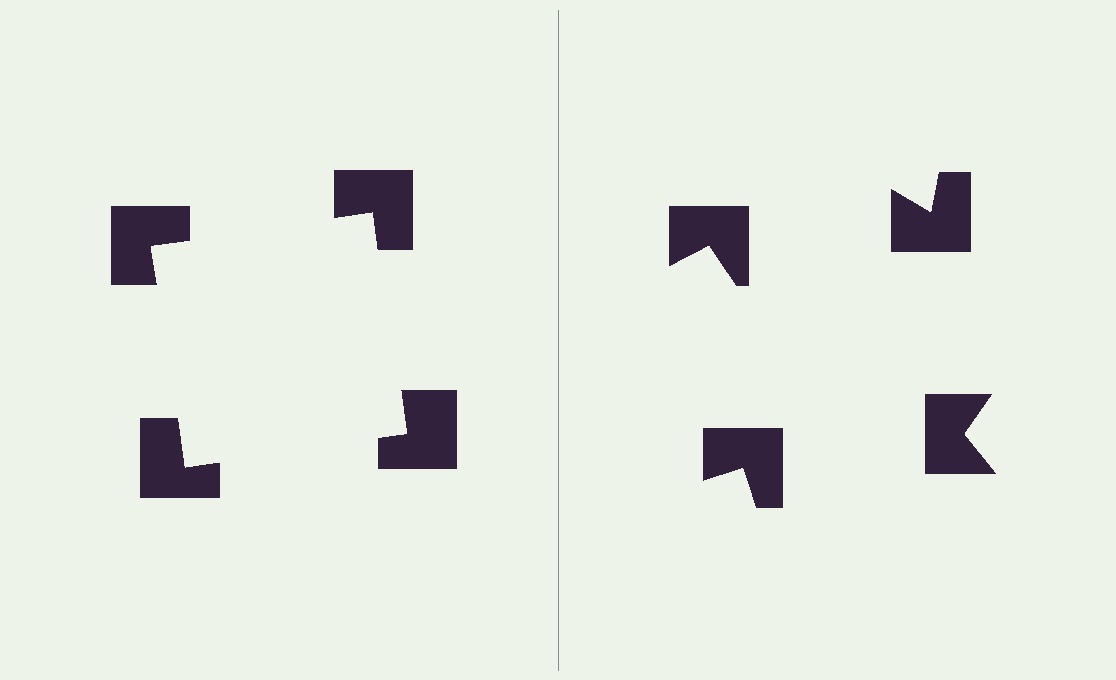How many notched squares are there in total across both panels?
8 — 4 on each side.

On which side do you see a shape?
An illusory square appears on the left side. On the right side the wedge cuts are rotated, so no coherent shape forms.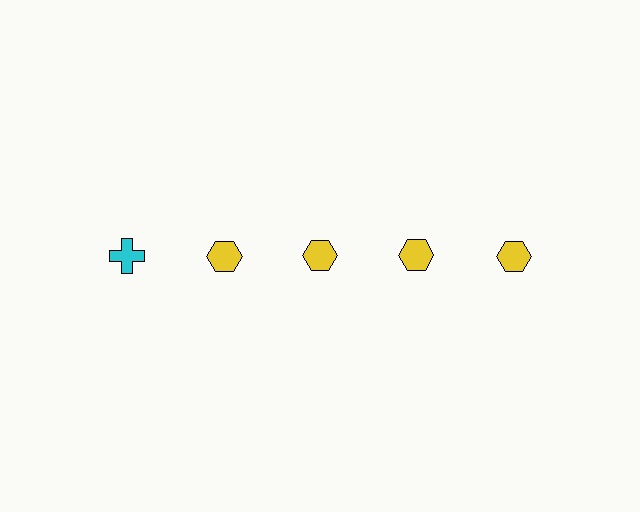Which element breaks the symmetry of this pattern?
The cyan cross in the top row, leftmost column breaks the symmetry. All other shapes are yellow hexagons.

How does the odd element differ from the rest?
It differs in both color (cyan instead of yellow) and shape (cross instead of hexagon).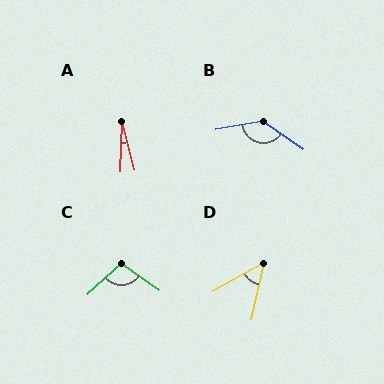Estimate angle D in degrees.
Approximately 48 degrees.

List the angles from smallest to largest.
A (16°), D (48°), C (102°), B (136°).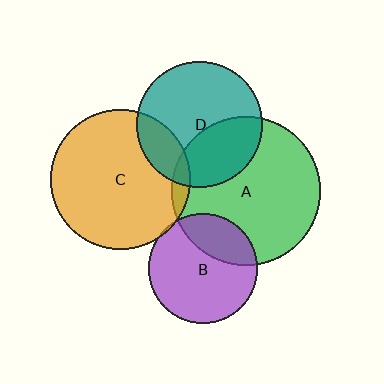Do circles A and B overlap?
Yes.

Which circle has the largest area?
Circle A (green).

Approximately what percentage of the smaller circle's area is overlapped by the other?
Approximately 25%.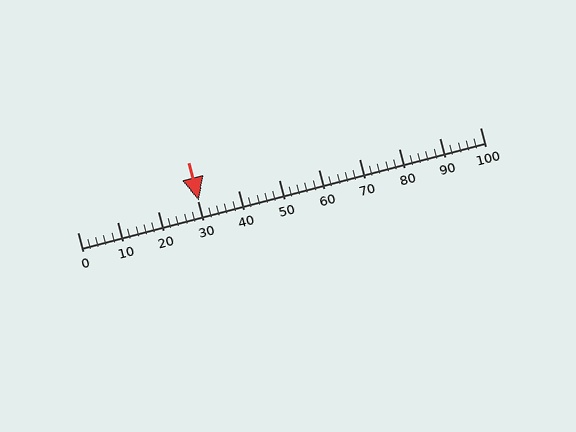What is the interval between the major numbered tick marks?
The major tick marks are spaced 10 units apart.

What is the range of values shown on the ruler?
The ruler shows values from 0 to 100.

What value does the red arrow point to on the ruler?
The red arrow points to approximately 30.